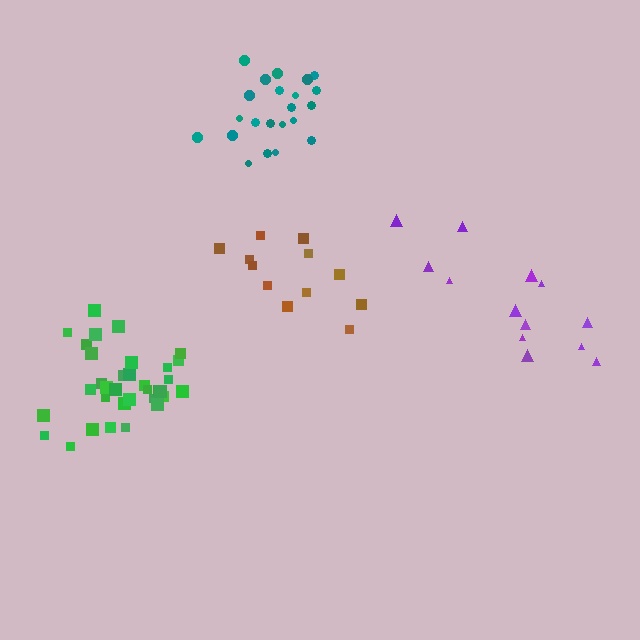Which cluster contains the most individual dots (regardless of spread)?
Green (34).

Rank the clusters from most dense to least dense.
green, teal, brown, purple.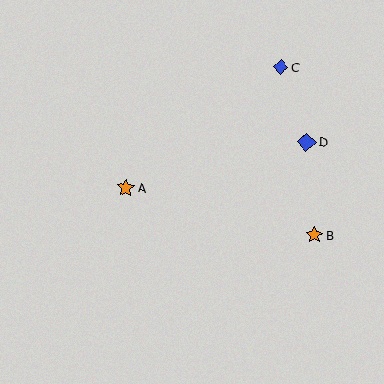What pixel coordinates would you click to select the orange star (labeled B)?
Click at (314, 235) to select the orange star B.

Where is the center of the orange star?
The center of the orange star is at (314, 235).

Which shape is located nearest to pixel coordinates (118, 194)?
The orange star (labeled A) at (126, 188) is nearest to that location.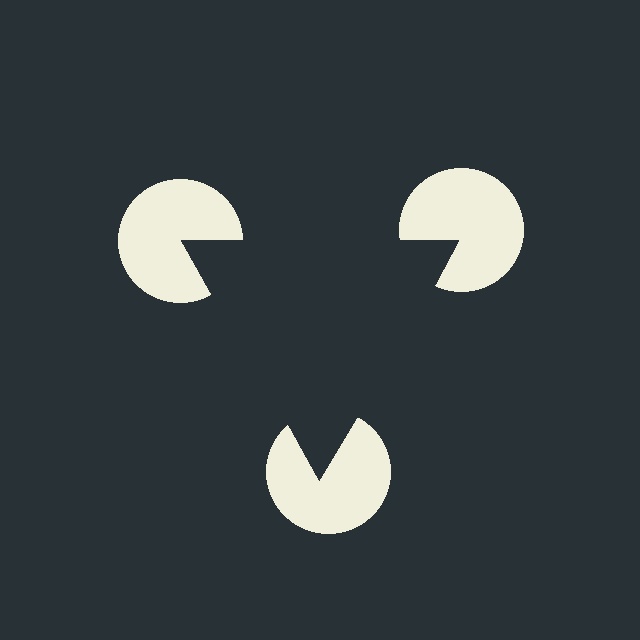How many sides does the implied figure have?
3 sides.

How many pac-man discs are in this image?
There are 3 — one at each vertex of the illusory triangle.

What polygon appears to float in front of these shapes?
An illusory triangle — its edges are inferred from the aligned wedge cuts in the pac-man discs, not physically drawn.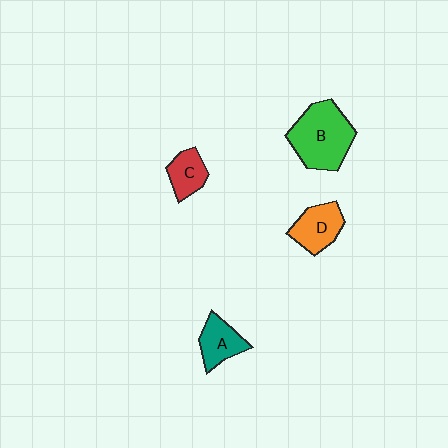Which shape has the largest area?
Shape B (green).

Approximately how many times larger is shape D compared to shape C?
Approximately 1.3 times.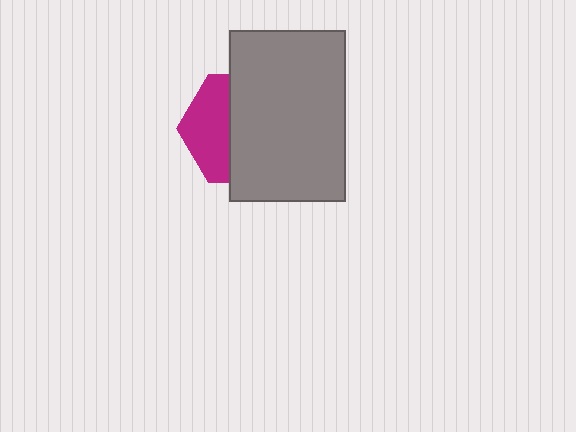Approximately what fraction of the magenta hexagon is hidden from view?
Roughly 60% of the magenta hexagon is hidden behind the gray rectangle.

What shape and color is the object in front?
The object in front is a gray rectangle.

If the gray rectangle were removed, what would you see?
You would see the complete magenta hexagon.